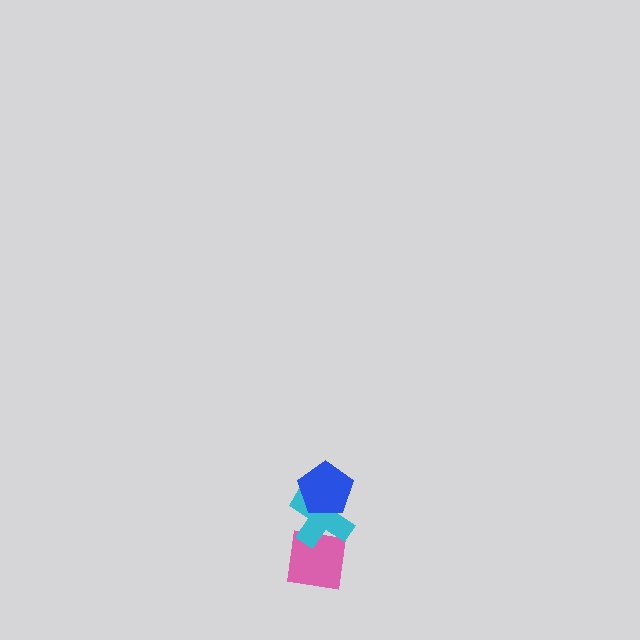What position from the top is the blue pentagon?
The blue pentagon is 1st from the top.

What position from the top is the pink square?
The pink square is 3rd from the top.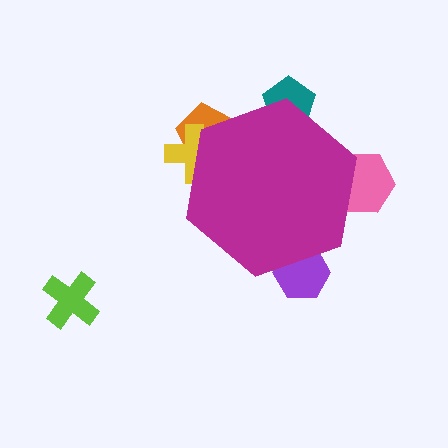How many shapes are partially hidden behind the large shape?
5 shapes are partially hidden.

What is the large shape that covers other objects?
A magenta hexagon.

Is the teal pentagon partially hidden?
Yes, the teal pentagon is partially hidden behind the magenta hexagon.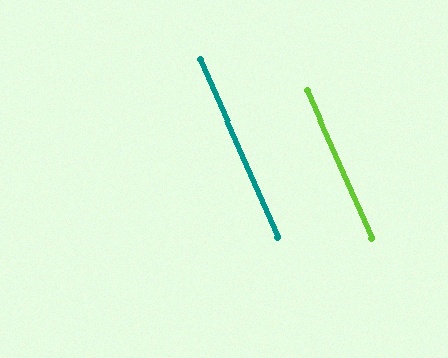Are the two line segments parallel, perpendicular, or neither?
Parallel — their directions differ by only 0.0°.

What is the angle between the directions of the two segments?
Approximately 0 degrees.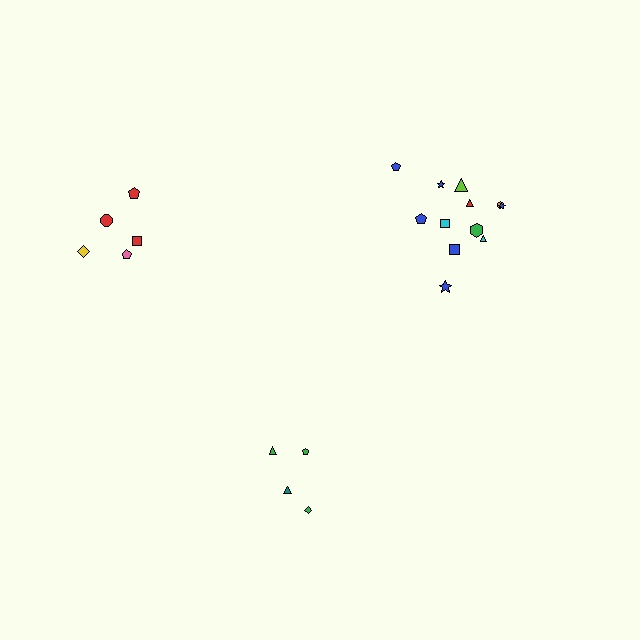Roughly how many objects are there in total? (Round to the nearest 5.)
Roughly 20 objects in total.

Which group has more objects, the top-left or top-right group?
The top-right group.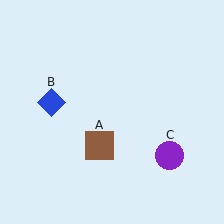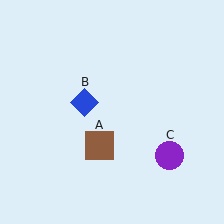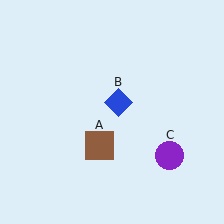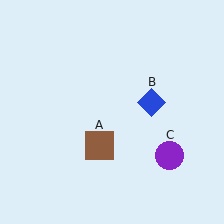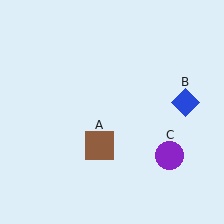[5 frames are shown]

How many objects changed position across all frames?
1 object changed position: blue diamond (object B).